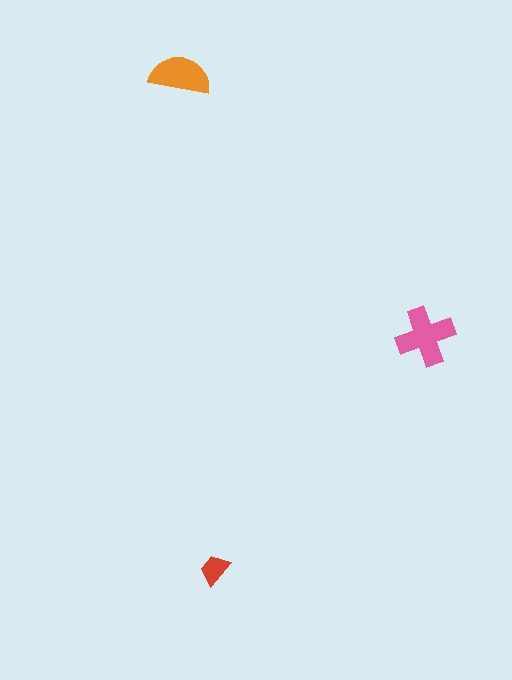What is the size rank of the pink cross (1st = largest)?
1st.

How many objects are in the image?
There are 3 objects in the image.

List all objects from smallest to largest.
The red trapezoid, the orange semicircle, the pink cross.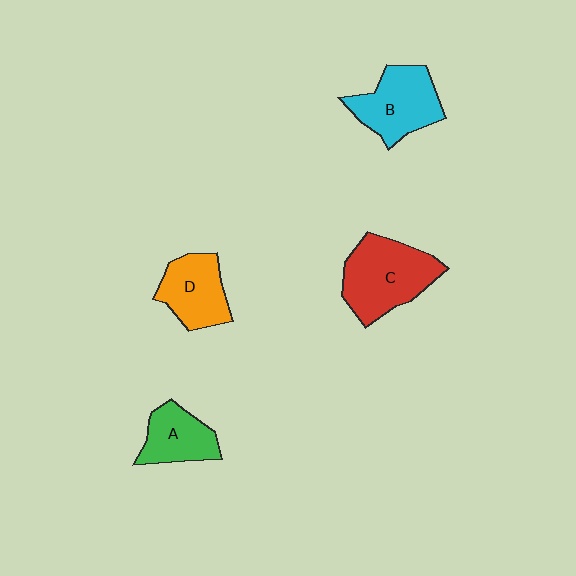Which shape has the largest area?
Shape C (red).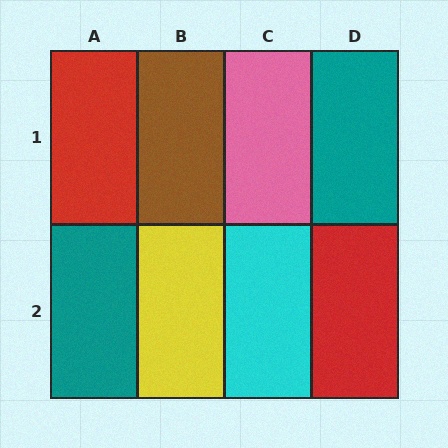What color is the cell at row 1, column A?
Red.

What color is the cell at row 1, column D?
Teal.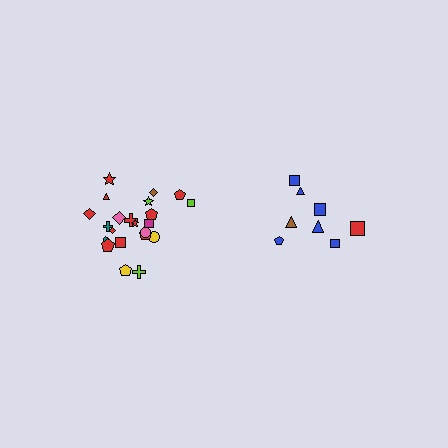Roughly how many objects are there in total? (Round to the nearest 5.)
Roughly 30 objects in total.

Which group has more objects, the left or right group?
The left group.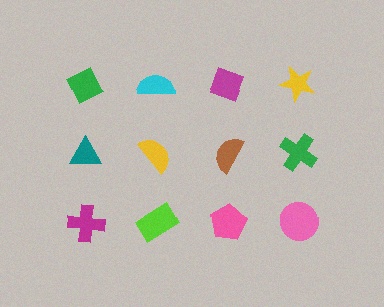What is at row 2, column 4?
A green cross.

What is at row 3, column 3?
A pink pentagon.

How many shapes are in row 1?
4 shapes.